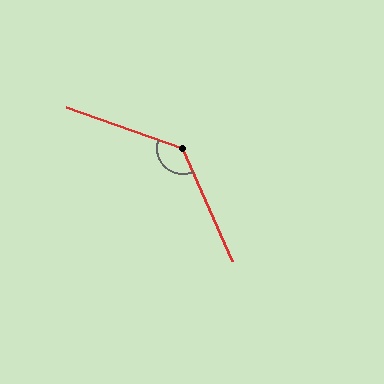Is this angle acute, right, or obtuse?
It is obtuse.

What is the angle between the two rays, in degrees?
Approximately 133 degrees.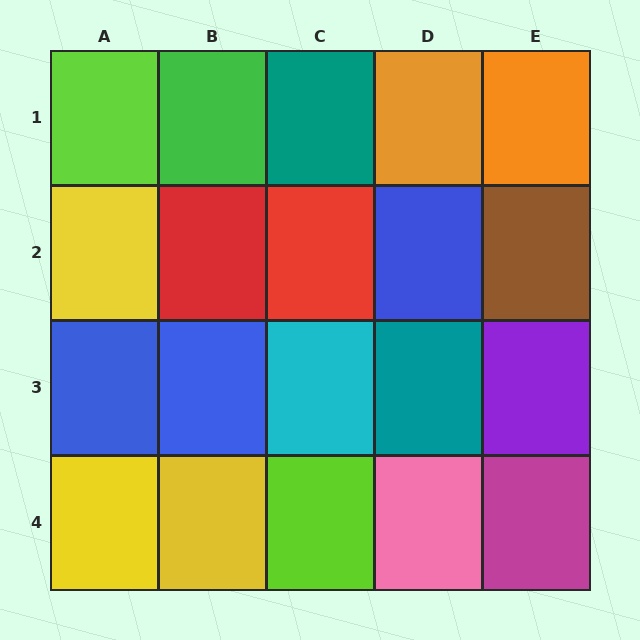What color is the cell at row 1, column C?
Teal.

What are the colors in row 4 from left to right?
Yellow, yellow, lime, pink, magenta.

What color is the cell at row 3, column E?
Purple.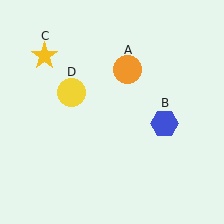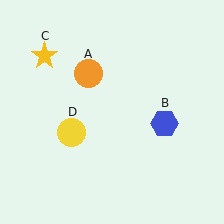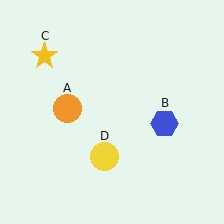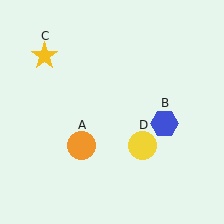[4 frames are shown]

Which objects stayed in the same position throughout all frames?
Blue hexagon (object B) and yellow star (object C) remained stationary.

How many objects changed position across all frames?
2 objects changed position: orange circle (object A), yellow circle (object D).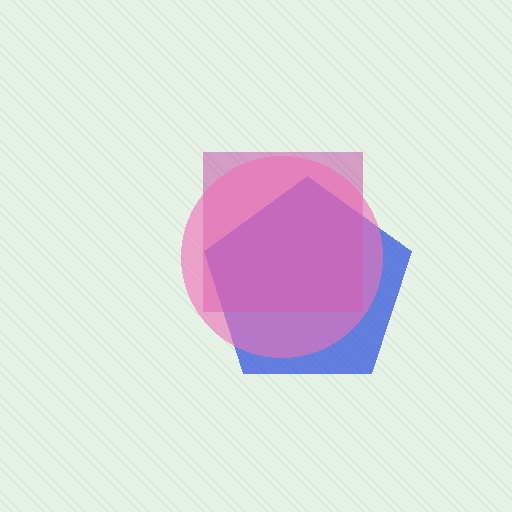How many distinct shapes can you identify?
There are 3 distinct shapes: a blue pentagon, a magenta square, a pink circle.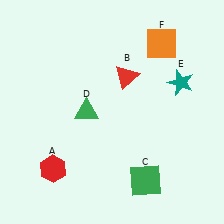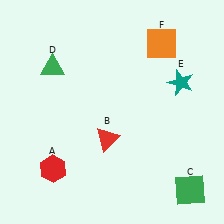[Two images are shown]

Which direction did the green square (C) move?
The green square (C) moved right.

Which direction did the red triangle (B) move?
The red triangle (B) moved down.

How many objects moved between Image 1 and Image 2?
3 objects moved between the two images.